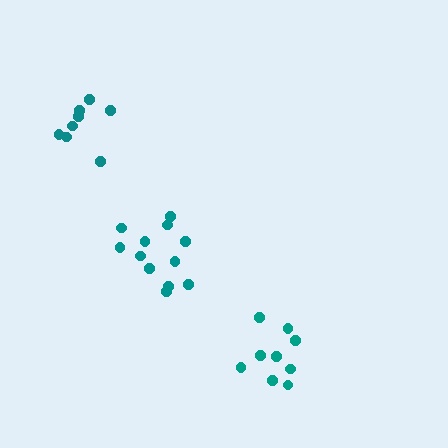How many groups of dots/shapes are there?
There are 3 groups.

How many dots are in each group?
Group 1: 8 dots, Group 2: 12 dots, Group 3: 9 dots (29 total).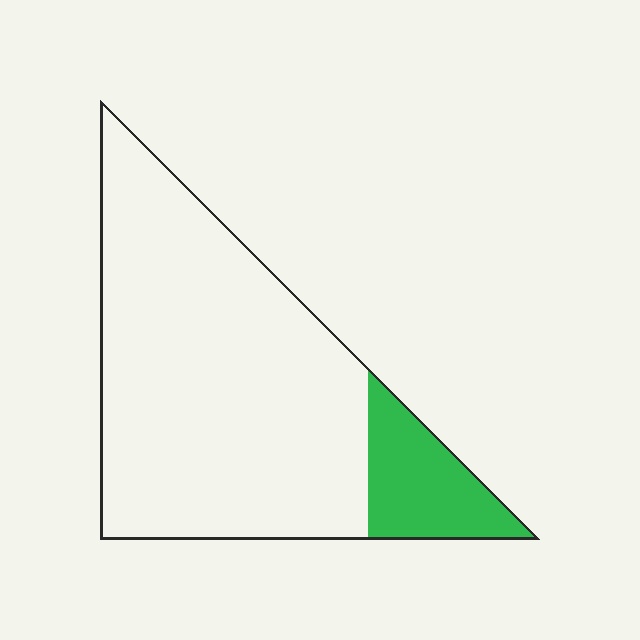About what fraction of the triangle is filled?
About one sixth (1/6).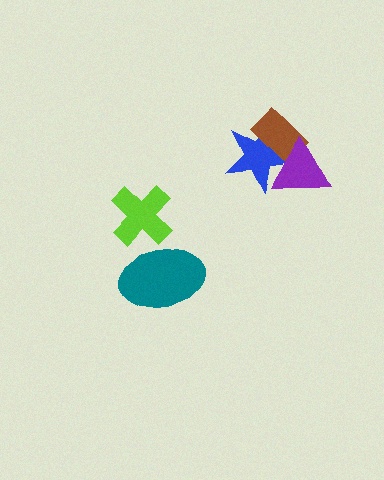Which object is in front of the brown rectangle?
The purple triangle is in front of the brown rectangle.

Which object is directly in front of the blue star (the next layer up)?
The brown rectangle is directly in front of the blue star.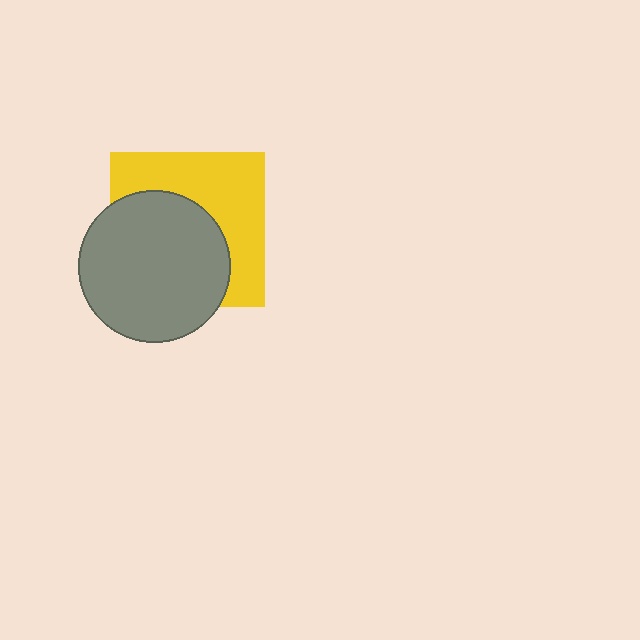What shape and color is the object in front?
The object in front is a gray circle.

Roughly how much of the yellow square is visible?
About half of it is visible (roughly 48%).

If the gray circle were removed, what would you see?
You would see the complete yellow square.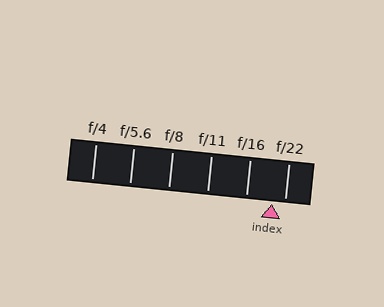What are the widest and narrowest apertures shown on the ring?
The widest aperture shown is f/4 and the narrowest is f/22.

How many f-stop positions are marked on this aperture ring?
There are 6 f-stop positions marked.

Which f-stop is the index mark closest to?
The index mark is closest to f/22.